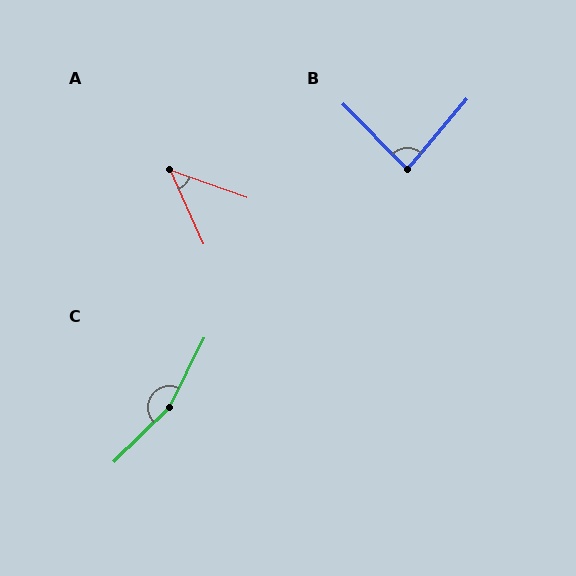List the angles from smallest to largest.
A (47°), B (85°), C (160°).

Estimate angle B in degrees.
Approximately 85 degrees.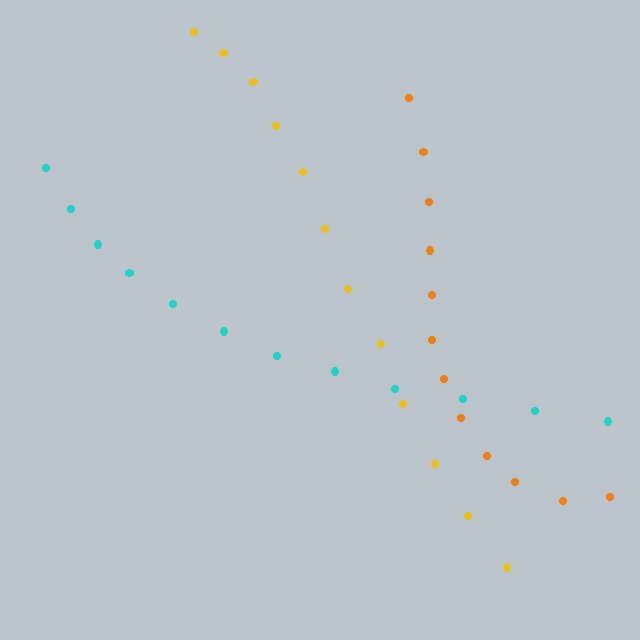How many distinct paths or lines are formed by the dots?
There are 3 distinct paths.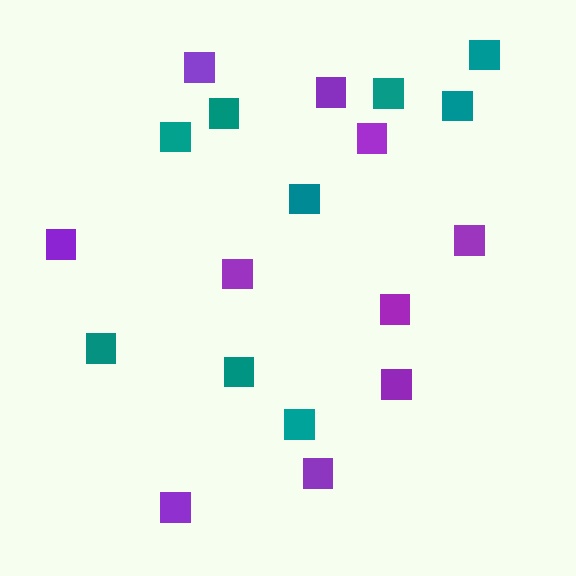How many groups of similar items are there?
There are 2 groups: one group of teal squares (9) and one group of purple squares (10).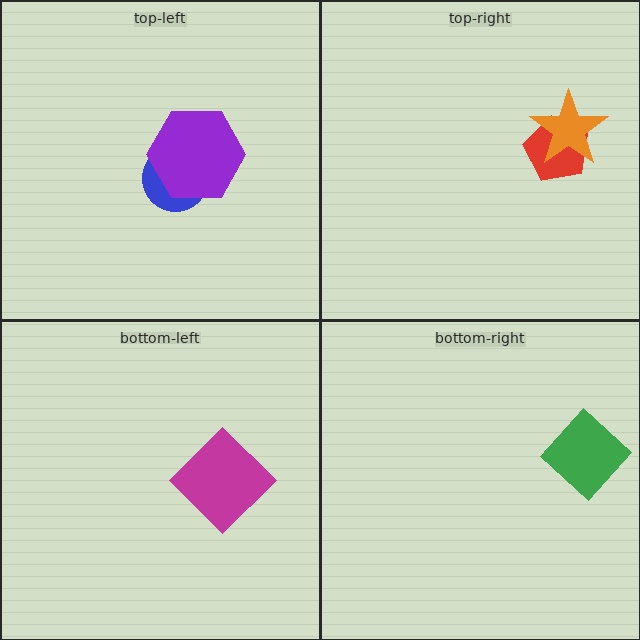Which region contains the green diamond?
The bottom-right region.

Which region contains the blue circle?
The top-left region.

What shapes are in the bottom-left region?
The magenta diamond.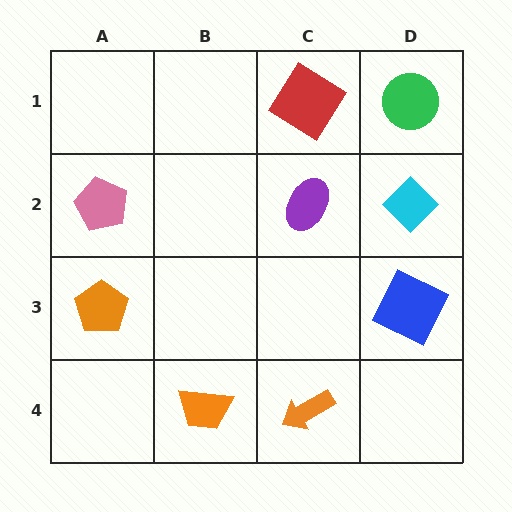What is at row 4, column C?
An orange arrow.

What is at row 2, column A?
A pink pentagon.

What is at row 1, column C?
A red diamond.